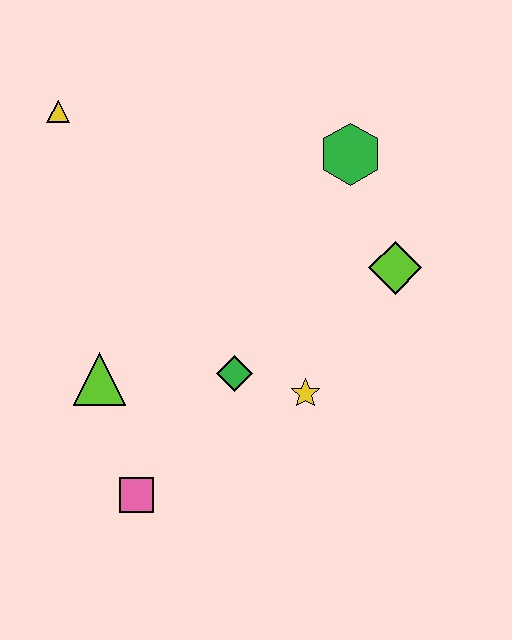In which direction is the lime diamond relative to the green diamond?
The lime diamond is to the right of the green diamond.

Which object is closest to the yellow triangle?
The lime triangle is closest to the yellow triangle.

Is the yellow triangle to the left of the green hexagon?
Yes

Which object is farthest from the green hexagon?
The pink square is farthest from the green hexagon.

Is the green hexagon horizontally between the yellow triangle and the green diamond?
No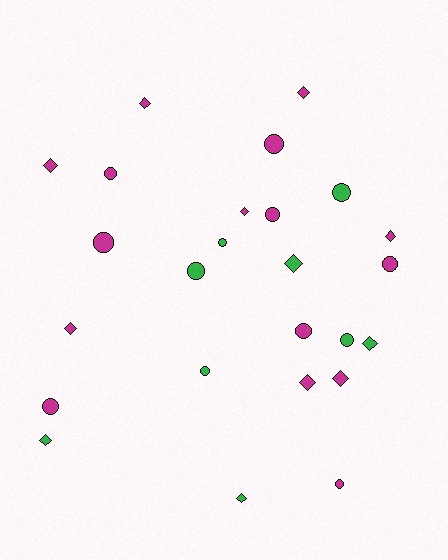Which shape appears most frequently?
Circle, with 13 objects.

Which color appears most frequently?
Magenta, with 16 objects.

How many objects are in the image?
There are 25 objects.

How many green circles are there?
There are 5 green circles.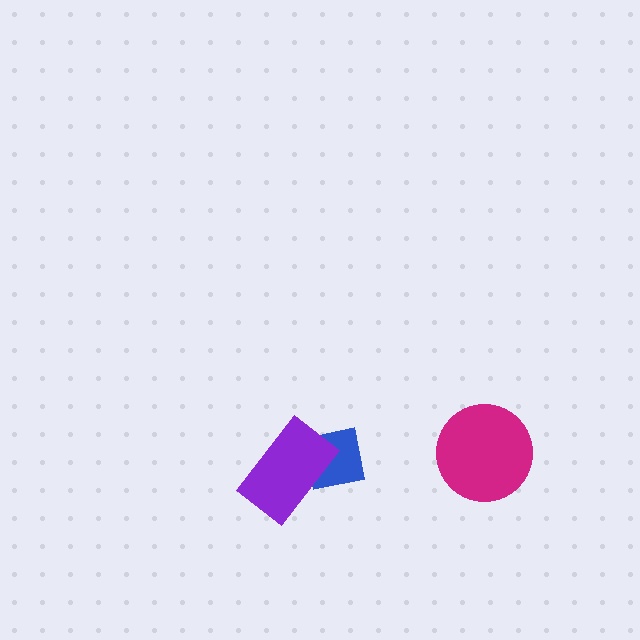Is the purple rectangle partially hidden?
No, no other shape covers it.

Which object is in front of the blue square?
The purple rectangle is in front of the blue square.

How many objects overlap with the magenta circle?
0 objects overlap with the magenta circle.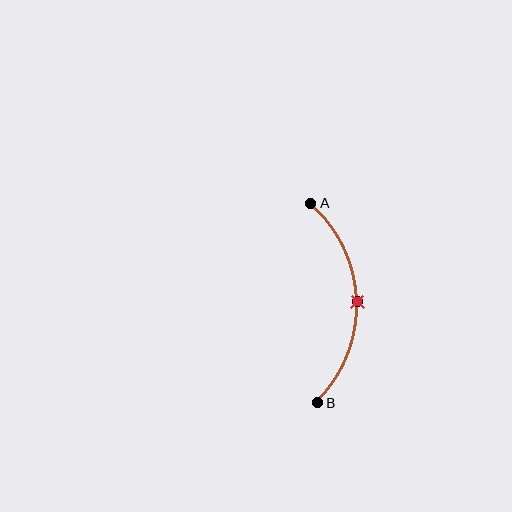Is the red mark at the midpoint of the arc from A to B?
Yes. The red mark lies on the arc at equal arc-length from both A and B — it is the arc midpoint.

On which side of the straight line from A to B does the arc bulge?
The arc bulges to the right of the straight line connecting A and B.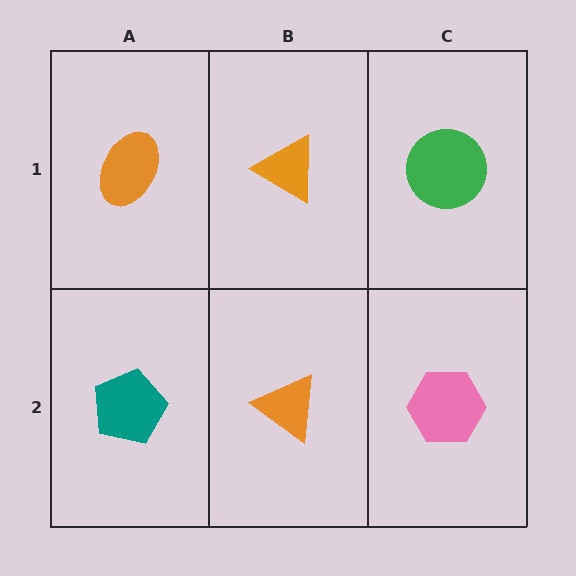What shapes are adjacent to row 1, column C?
A pink hexagon (row 2, column C), an orange triangle (row 1, column B).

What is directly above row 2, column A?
An orange ellipse.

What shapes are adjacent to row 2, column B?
An orange triangle (row 1, column B), a teal pentagon (row 2, column A), a pink hexagon (row 2, column C).